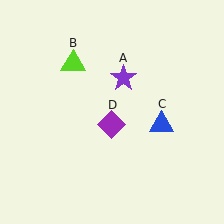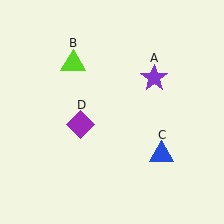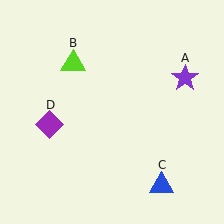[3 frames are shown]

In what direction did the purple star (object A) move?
The purple star (object A) moved right.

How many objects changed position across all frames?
3 objects changed position: purple star (object A), blue triangle (object C), purple diamond (object D).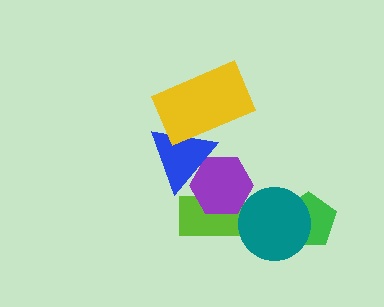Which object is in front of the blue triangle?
The yellow rectangle is in front of the blue triangle.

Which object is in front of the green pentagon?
The teal circle is in front of the green pentagon.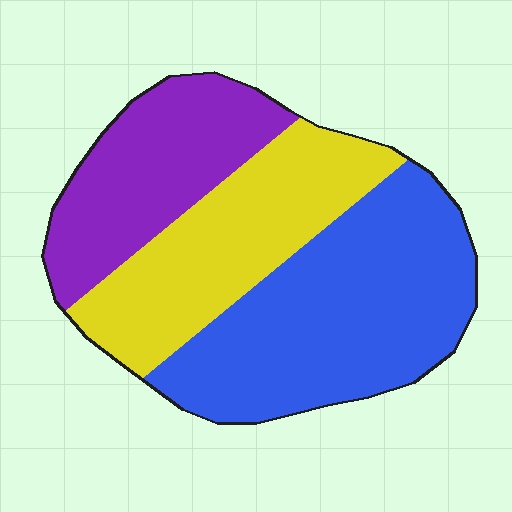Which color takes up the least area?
Purple, at roughly 25%.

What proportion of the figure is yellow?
Yellow covers 30% of the figure.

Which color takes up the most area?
Blue, at roughly 45%.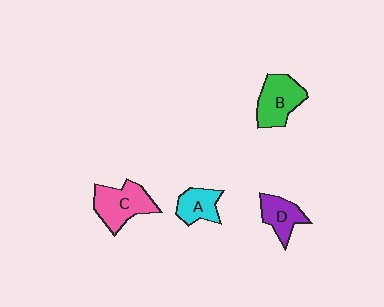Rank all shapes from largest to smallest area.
From largest to smallest: C (pink), B (green), D (purple), A (cyan).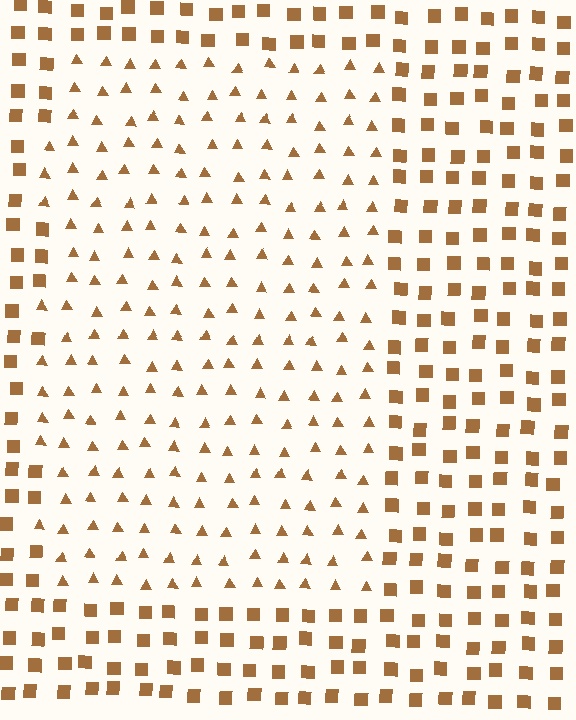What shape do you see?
I see a rectangle.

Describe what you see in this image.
The image is filled with small brown elements arranged in a uniform grid. A rectangle-shaped region contains triangles, while the surrounding area contains squares. The boundary is defined purely by the change in element shape.